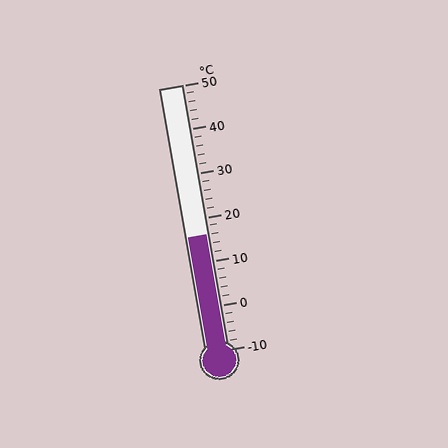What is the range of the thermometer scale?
The thermometer scale ranges from -10°C to 50°C.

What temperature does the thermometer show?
The thermometer shows approximately 16°C.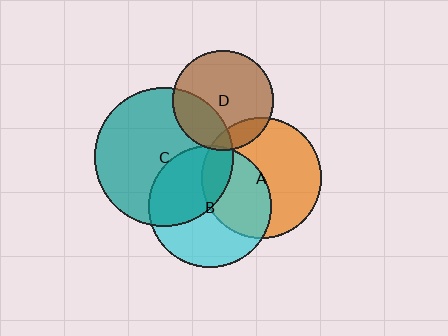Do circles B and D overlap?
Yes.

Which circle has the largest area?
Circle C (teal).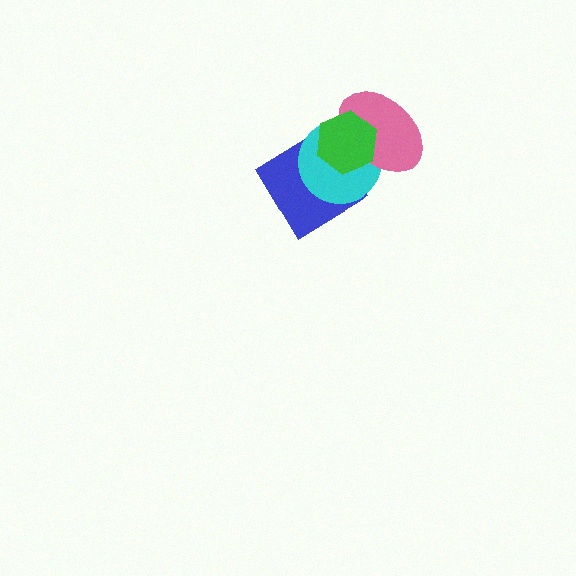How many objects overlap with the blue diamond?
2 objects overlap with the blue diamond.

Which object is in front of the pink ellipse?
The green hexagon is in front of the pink ellipse.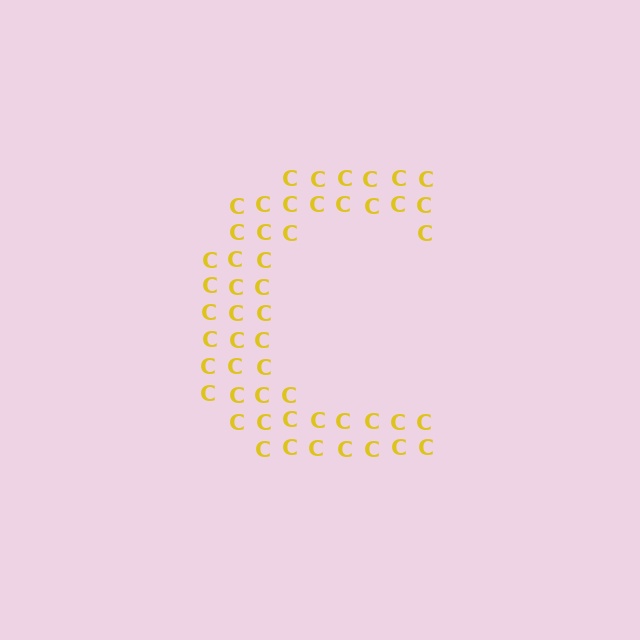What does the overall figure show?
The overall figure shows the letter C.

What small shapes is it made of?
It is made of small letter C's.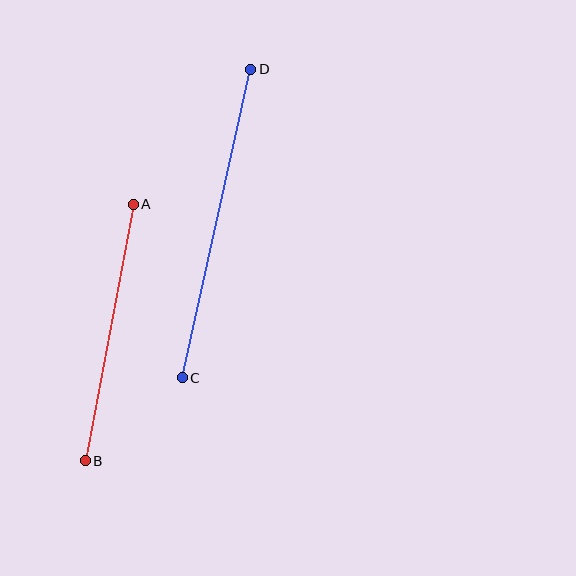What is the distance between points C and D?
The distance is approximately 316 pixels.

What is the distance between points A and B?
The distance is approximately 261 pixels.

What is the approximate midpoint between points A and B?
The midpoint is at approximately (109, 332) pixels.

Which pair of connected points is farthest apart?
Points C and D are farthest apart.